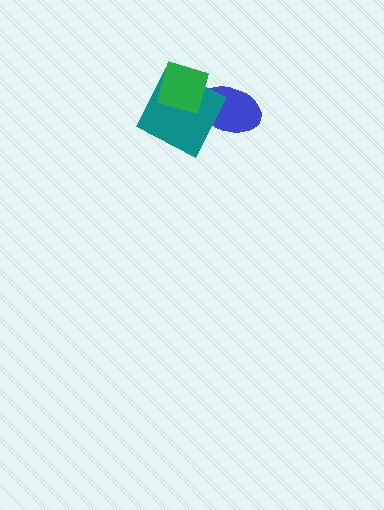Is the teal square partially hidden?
Yes, it is partially covered by another shape.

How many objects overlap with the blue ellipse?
2 objects overlap with the blue ellipse.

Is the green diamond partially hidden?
No, no other shape covers it.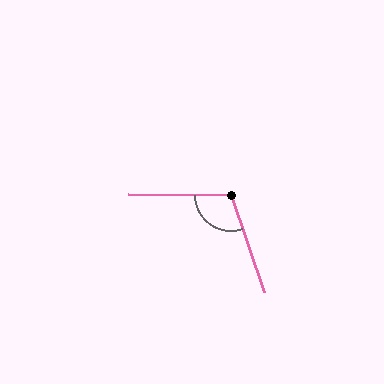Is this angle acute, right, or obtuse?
It is obtuse.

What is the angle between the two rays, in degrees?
Approximately 110 degrees.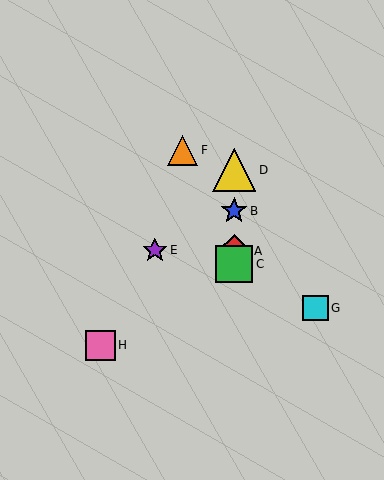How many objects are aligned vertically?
4 objects (A, B, C, D) are aligned vertically.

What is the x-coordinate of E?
Object E is at x≈155.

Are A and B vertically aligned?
Yes, both are at x≈234.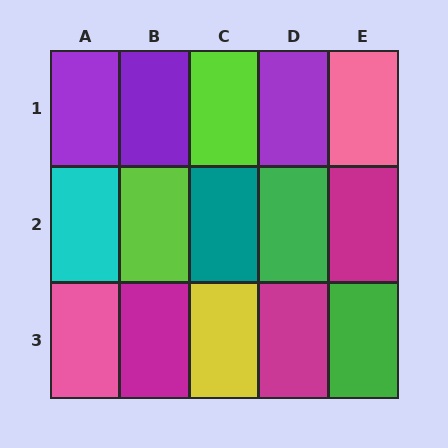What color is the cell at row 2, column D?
Green.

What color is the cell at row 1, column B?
Purple.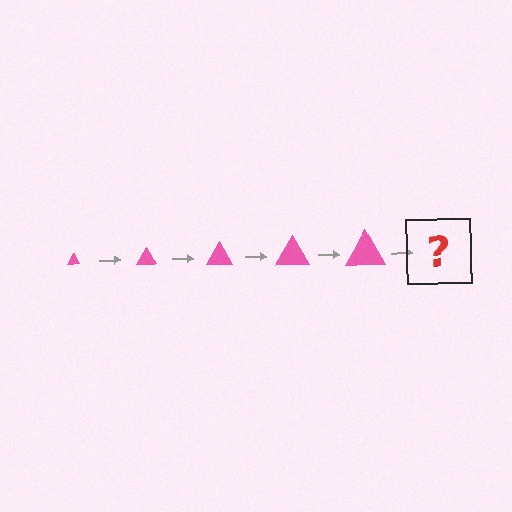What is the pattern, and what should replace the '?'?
The pattern is that the triangle gets progressively larger each step. The '?' should be a pink triangle, larger than the previous one.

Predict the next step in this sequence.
The next step is a pink triangle, larger than the previous one.